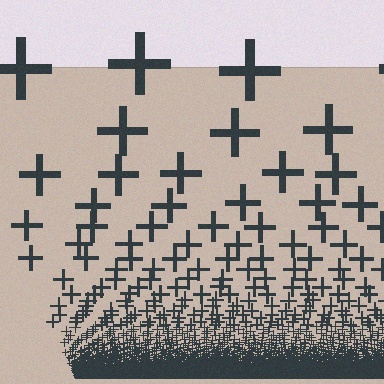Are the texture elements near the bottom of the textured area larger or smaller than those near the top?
Smaller. The gradient is inverted — elements near the bottom are smaller and denser.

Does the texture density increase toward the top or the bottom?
Density increases toward the bottom.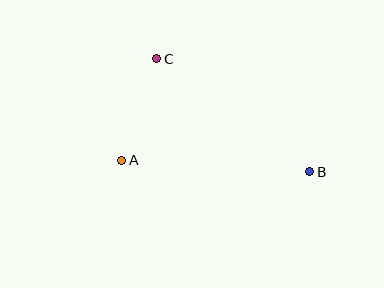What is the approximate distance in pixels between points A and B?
The distance between A and B is approximately 188 pixels.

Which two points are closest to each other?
Points A and C are closest to each other.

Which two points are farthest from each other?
Points B and C are farthest from each other.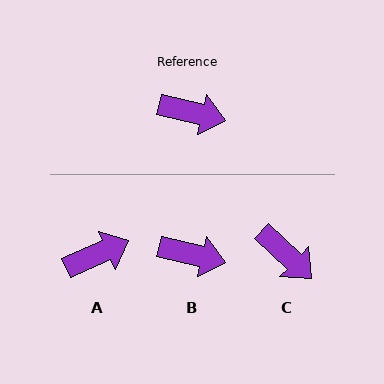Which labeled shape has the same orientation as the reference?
B.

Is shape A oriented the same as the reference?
No, it is off by about 37 degrees.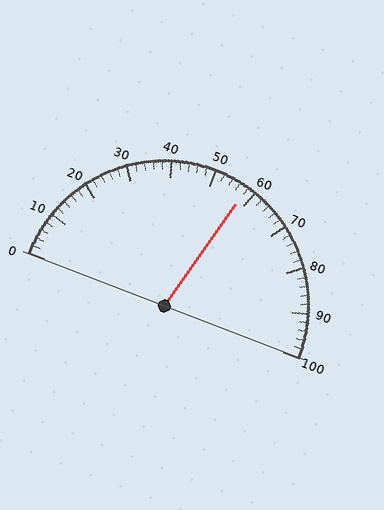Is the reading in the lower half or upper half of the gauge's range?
The reading is in the upper half of the range (0 to 100).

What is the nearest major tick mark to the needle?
The nearest major tick mark is 60.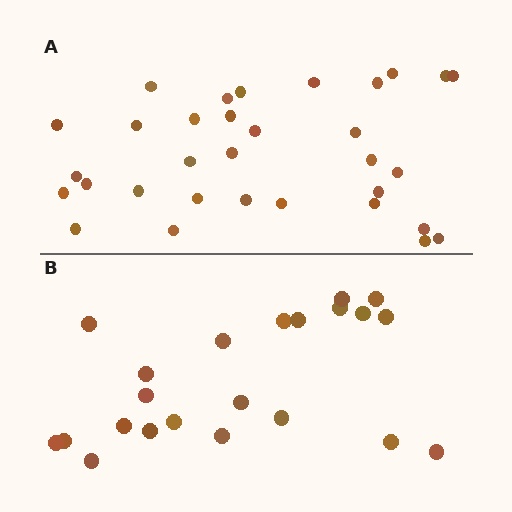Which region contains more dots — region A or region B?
Region A (the top region) has more dots.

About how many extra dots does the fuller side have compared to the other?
Region A has roughly 10 or so more dots than region B.